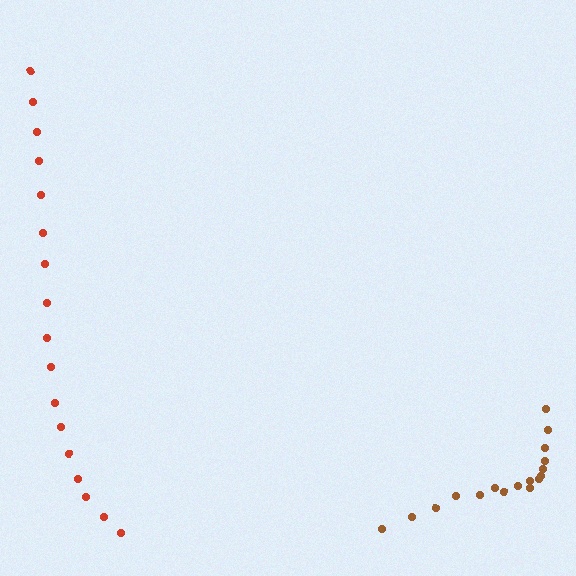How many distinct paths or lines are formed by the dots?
There are 2 distinct paths.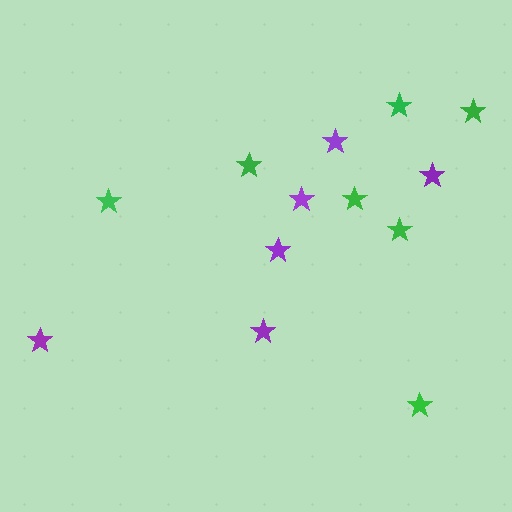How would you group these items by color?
There are 2 groups: one group of purple stars (6) and one group of green stars (7).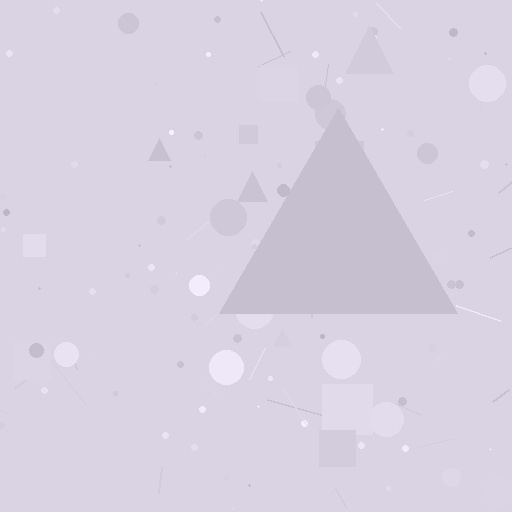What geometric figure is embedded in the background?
A triangle is embedded in the background.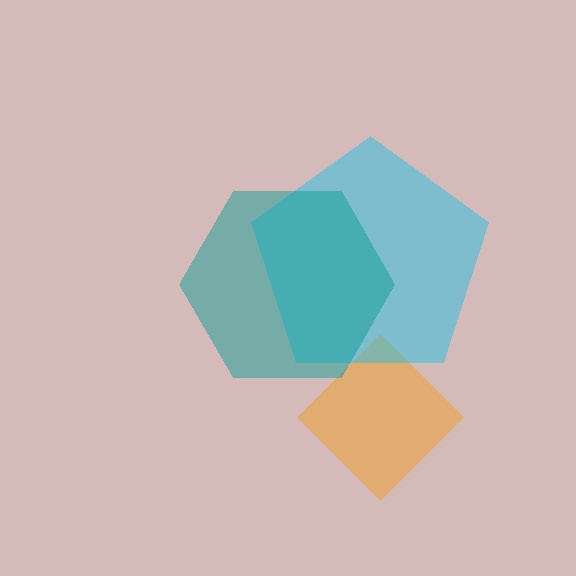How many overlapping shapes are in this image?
There are 3 overlapping shapes in the image.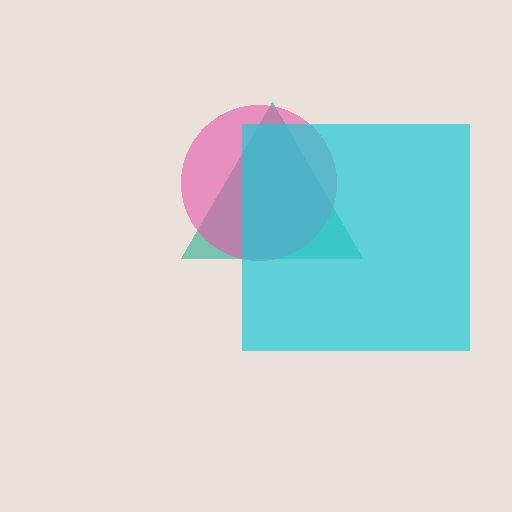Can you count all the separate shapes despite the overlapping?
Yes, there are 3 separate shapes.